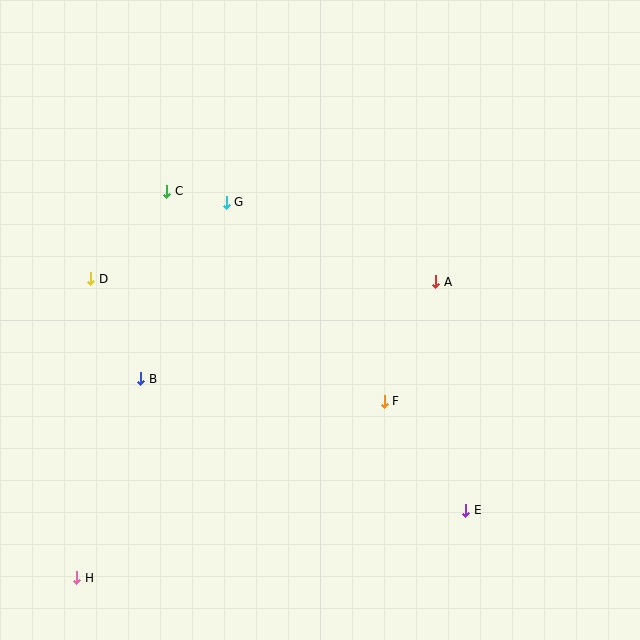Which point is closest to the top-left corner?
Point C is closest to the top-left corner.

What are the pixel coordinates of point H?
Point H is at (77, 578).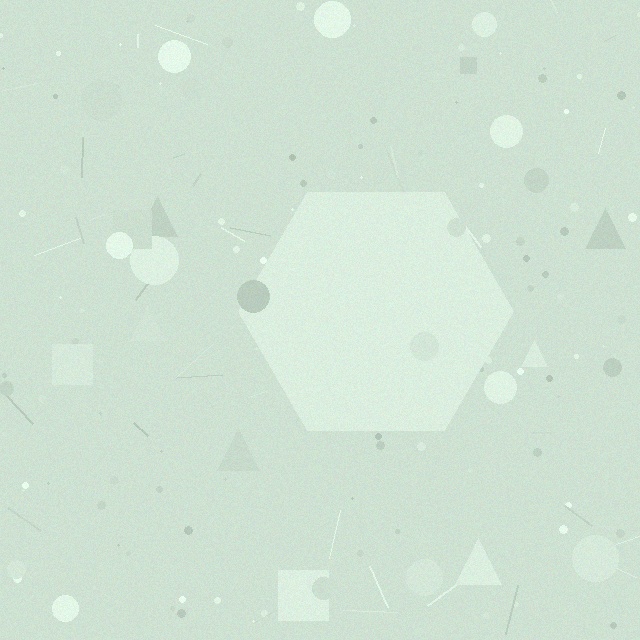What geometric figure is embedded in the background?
A hexagon is embedded in the background.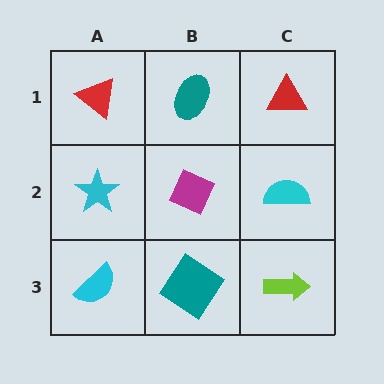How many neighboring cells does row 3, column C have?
2.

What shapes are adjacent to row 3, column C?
A cyan semicircle (row 2, column C), a teal diamond (row 3, column B).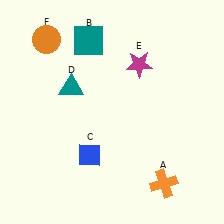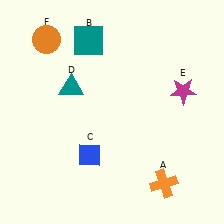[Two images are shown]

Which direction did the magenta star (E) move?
The magenta star (E) moved right.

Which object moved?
The magenta star (E) moved right.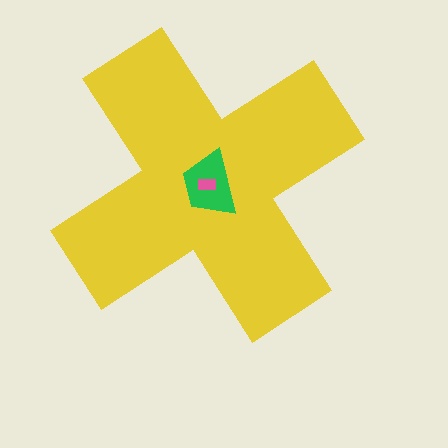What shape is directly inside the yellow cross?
The green trapezoid.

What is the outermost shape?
The yellow cross.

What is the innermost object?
The pink rectangle.